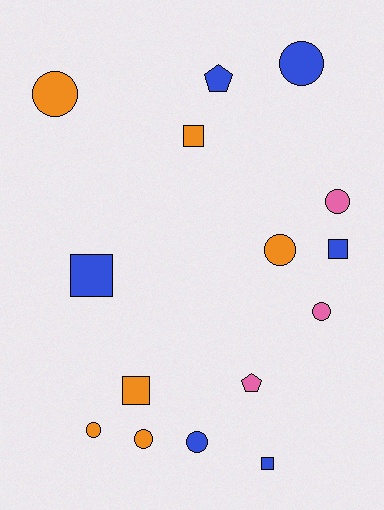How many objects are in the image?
There are 15 objects.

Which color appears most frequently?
Blue, with 6 objects.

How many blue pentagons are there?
There is 1 blue pentagon.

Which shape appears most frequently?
Circle, with 8 objects.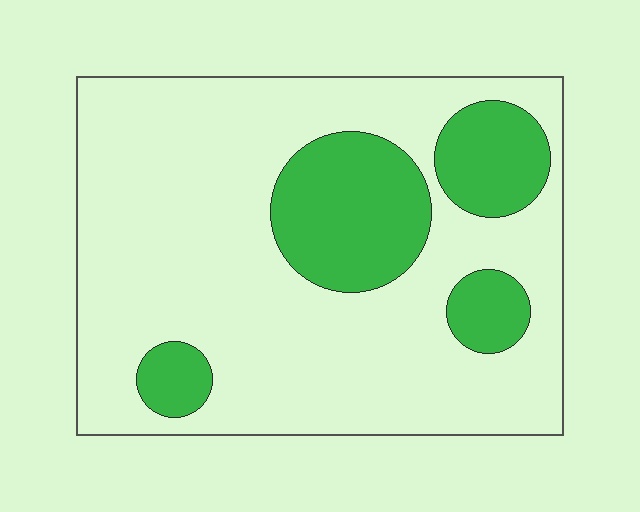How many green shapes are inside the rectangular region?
4.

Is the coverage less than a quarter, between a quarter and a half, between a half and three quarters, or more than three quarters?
Less than a quarter.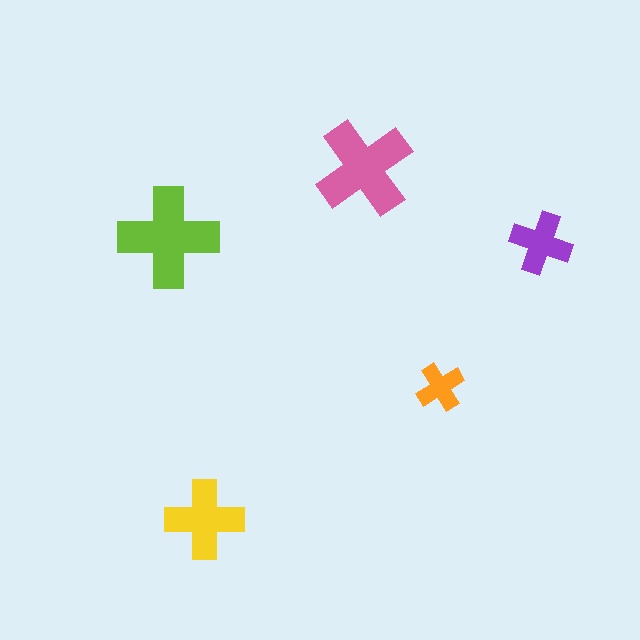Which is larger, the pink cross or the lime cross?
The lime one.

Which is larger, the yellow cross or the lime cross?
The lime one.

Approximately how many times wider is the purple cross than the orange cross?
About 1.5 times wider.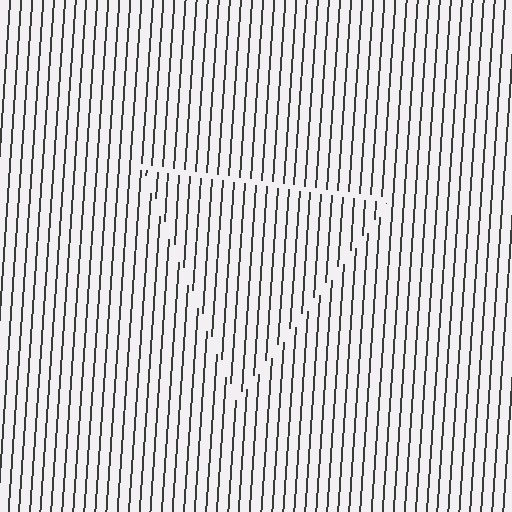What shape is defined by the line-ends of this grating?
An illusory triangle. The interior of the shape contains the same grating, shifted by half a period — the contour is defined by the phase discontinuity where line-ends from the inner and outer gratings abut.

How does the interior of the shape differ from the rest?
The interior of the shape contains the same grating, shifted by half a period — the contour is defined by the phase discontinuity where line-ends from the inner and outer gratings abut.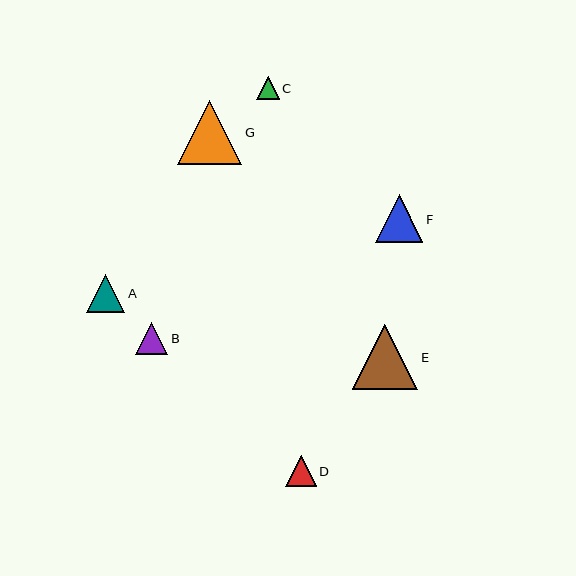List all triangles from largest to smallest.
From largest to smallest: E, G, F, A, B, D, C.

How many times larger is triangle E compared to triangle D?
Triangle E is approximately 2.1 times the size of triangle D.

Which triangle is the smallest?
Triangle C is the smallest with a size of approximately 23 pixels.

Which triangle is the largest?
Triangle E is the largest with a size of approximately 66 pixels.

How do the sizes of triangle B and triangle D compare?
Triangle B and triangle D are approximately the same size.